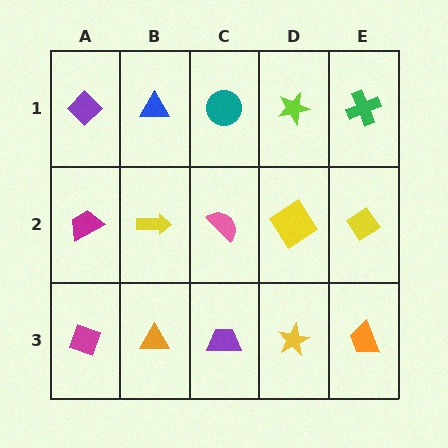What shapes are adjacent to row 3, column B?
A yellow arrow (row 2, column B), a magenta diamond (row 3, column A), a purple trapezoid (row 3, column C).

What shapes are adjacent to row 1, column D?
A yellow diamond (row 2, column D), a teal circle (row 1, column C), a green cross (row 1, column E).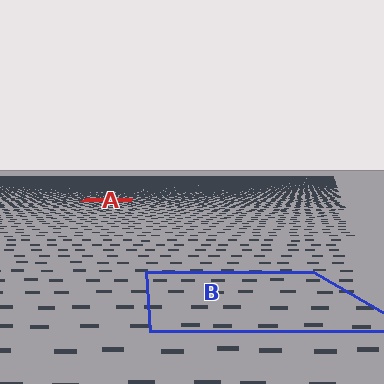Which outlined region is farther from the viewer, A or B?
Region A is farther from the viewer — the texture elements inside it appear smaller and more densely packed.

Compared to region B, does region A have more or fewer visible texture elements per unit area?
Region A has more texture elements per unit area — they are packed more densely because it is farther away.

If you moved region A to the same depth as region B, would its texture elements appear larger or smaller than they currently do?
They would appear larger. At a closer depth, the same texture elements are projected at a bigger on-screen size.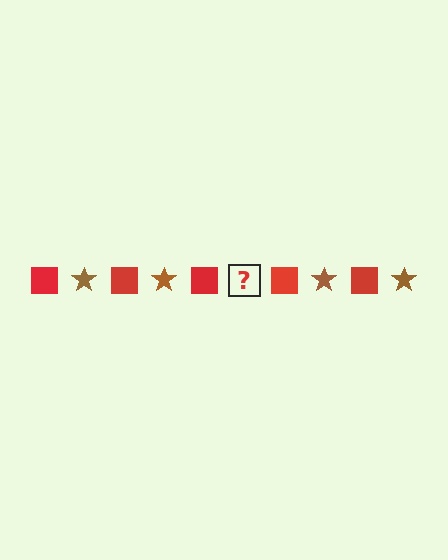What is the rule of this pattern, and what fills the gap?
The rule is that the pattern alternates between red square and brown star. The gap should be filled with a brown star.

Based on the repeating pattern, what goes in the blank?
The blank should be a brown star.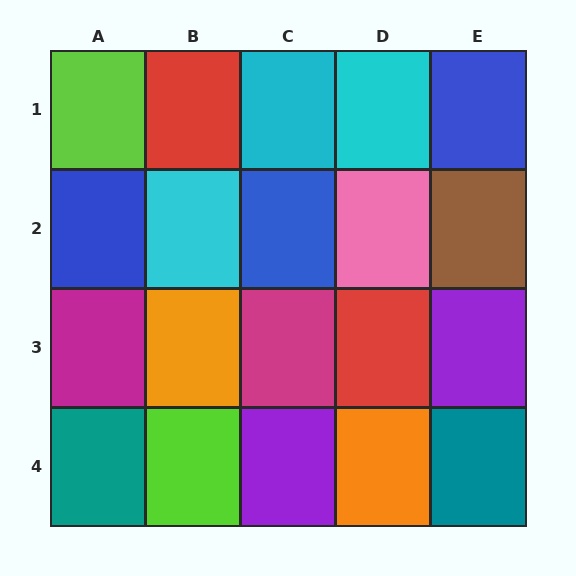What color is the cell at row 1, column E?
Blue.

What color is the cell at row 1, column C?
Cyan.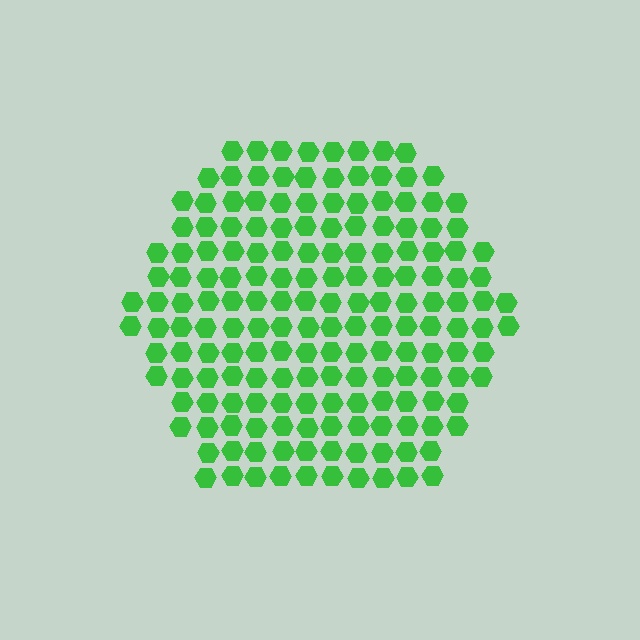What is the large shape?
The large shape is a hexagon.